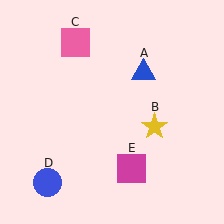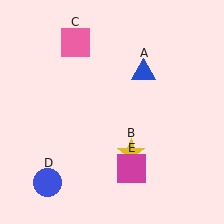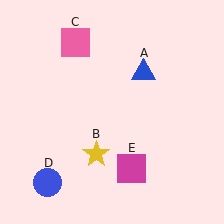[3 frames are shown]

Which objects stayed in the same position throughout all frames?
Blue triangle (object A) and pink square (object C) and blue circle (object D) and magenta square (object E) remained stationary.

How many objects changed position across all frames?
1 object changed position: yellow star (object B).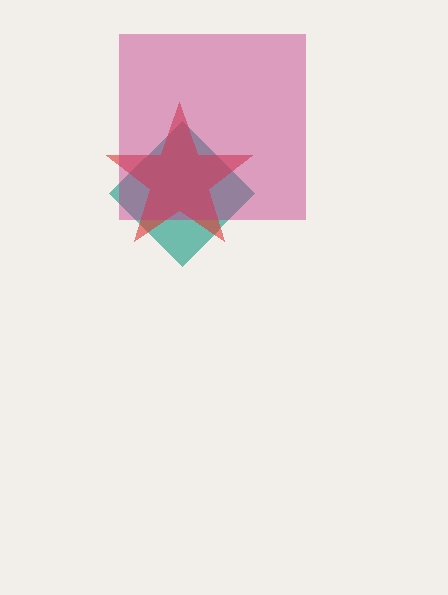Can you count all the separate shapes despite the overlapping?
Yes, there are 3 separate shapes.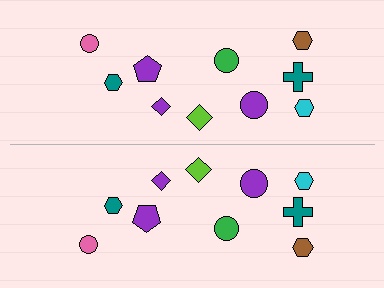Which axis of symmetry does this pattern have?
The pattern has a horizontal axis of symmetry running through the center of the image.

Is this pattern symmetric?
Yes, this pattern has bilateral (reflection) symmetry.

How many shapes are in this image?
There are 20 shapes in this image.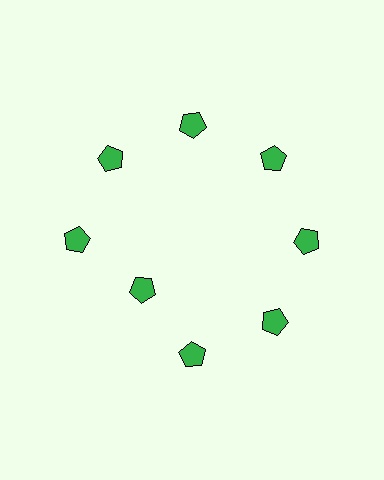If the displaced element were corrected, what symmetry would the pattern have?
It would have 8-fold rotational symmetry — the pattern would map onto itself every 45 degrees.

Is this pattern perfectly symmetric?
No. The 8 green pentagons are arranged in a ring, but one element near the 8 o'clock position is pulled inward toward the center, breaking the 8-fold rotational symmetry.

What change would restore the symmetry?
The symmetry would be restored by moving it outward, back onto the ring so that all 8 pentagons sit at equal angles and equal distance from the center.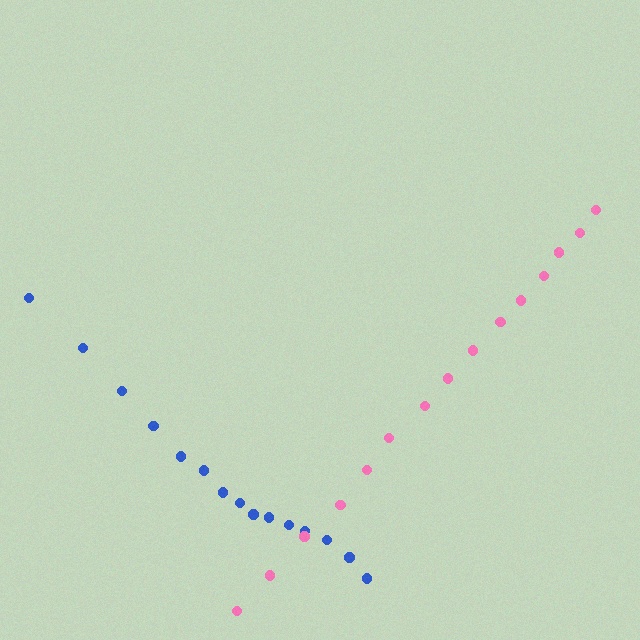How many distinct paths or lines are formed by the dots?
There are 2 distinct paths.